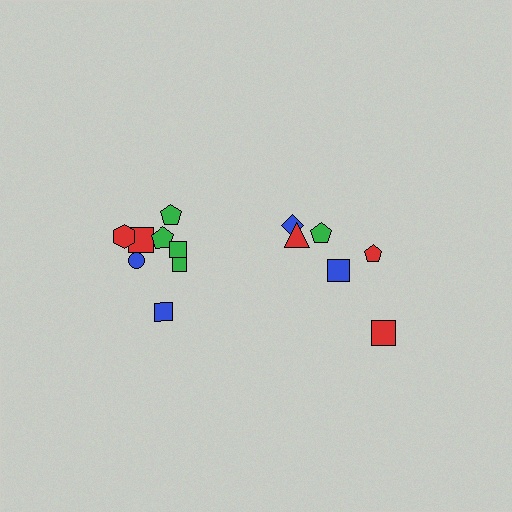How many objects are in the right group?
There are 6 objects.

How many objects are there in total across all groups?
There are 14 objects.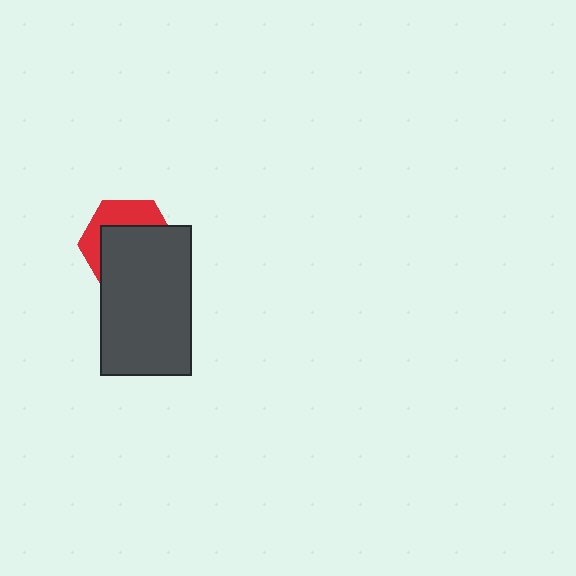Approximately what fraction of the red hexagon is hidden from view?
Roughly 63% of the red hexagon is hidden behind the dark gray rectangle.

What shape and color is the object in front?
The object in front is a dark gray rectangle.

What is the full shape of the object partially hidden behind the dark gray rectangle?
The partially hidden object is a red hexagon.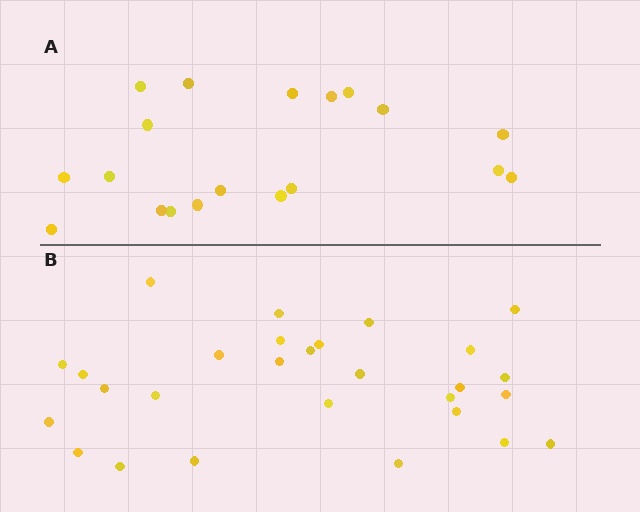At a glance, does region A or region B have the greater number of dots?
Region B (the bottom region) has more dots.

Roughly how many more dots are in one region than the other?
Region B has roughly 8 or so more dots than region A.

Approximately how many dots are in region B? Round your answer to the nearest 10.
About 30 dots. (The exact count is 28, which rounds to 30.)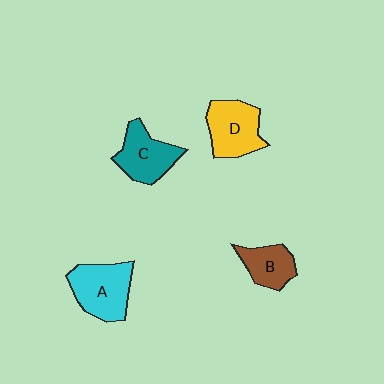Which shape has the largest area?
Shape A (cyan).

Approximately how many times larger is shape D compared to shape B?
Approximately 1.4 times.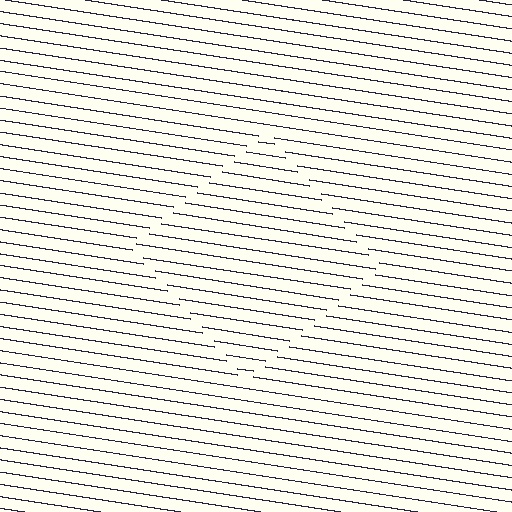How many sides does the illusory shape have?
4 sides — the line-ends trace a square.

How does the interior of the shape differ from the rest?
The interior of the shape contains the same grating, shifted by half a period — the contour is defined by the phase discontinuity where line-ends from the inner and outer gratings abut.